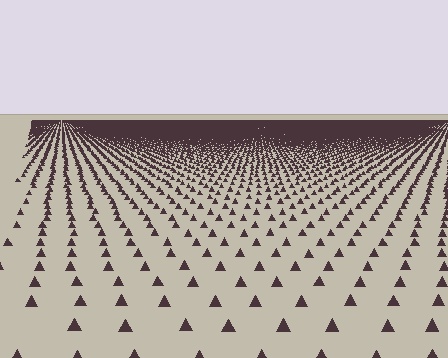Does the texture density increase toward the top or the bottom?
Density increases toward the top.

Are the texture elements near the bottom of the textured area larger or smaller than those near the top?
Larger. Near the bottom, elements are closer to the viewer and appear at a bigger on-screen size.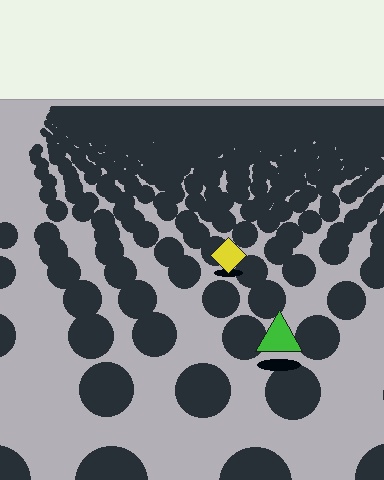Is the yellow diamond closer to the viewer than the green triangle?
No. The green triangle is closer — you can tell from the texture gradient: the ground texture is coarser near it.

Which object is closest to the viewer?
The green triangle is closest. The texture marks near it are larger and more spread out.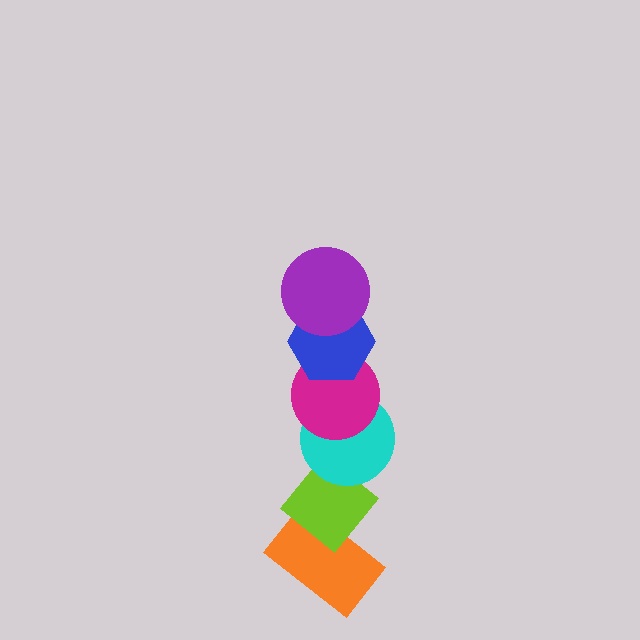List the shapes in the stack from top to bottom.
From top to bottom: the purple circle, the blue hexagon, the magenta circle, the cyan circle, the lime diamond, the orange rectangle.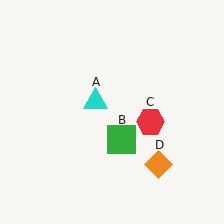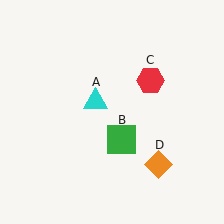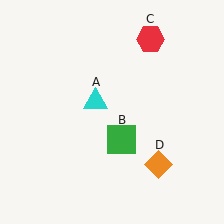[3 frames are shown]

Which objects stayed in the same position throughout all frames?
Cyan triangle (object A) and green square (object B) and orange diamond (object D) remained stationary.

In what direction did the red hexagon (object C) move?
The red hexagon (object C) moved up.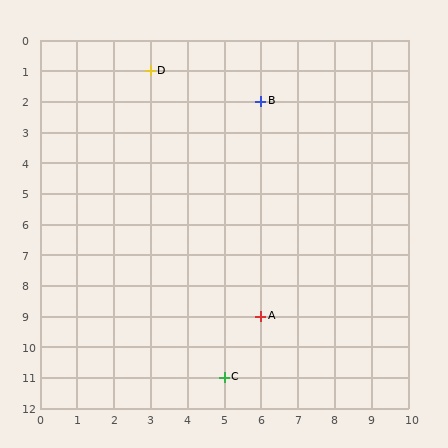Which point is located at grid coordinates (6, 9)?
Point A is at (6, 9).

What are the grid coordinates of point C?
Point C is at grid coordinates (5, 11).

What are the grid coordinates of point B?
Point B is at grid coordinates (6, 2).